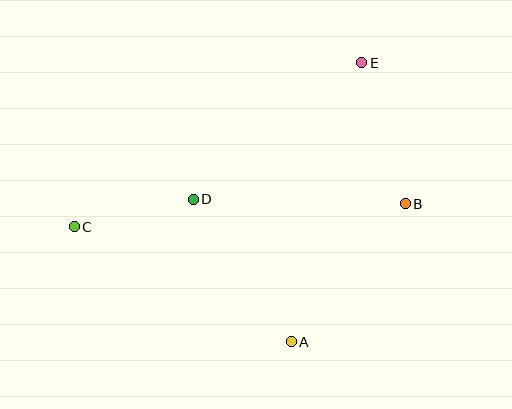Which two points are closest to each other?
Points C and D are closest to each other.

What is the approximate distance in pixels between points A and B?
The distance between A and B is approximately 179 pixels.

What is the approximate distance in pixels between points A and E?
The distance between A and E is approximately 288 pixels.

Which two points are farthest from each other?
Points B and C are farthest from each other.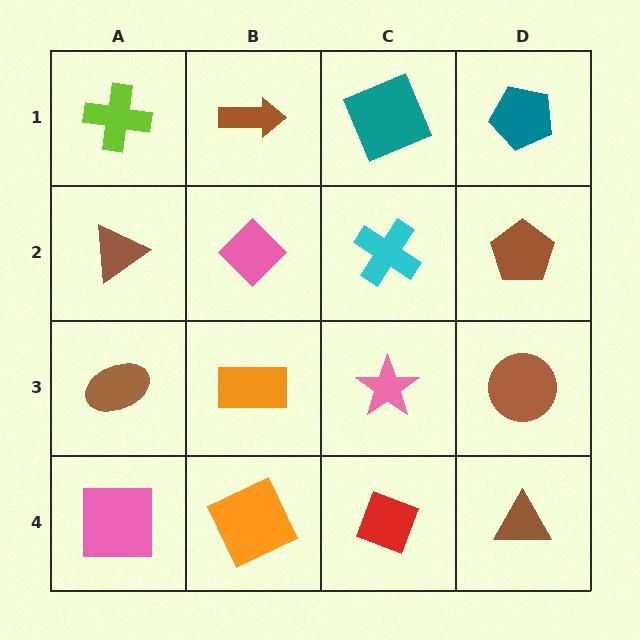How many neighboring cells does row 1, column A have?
2.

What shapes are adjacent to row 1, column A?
A brown triangle (row 2, column A), a brown arrow (row 1, column B).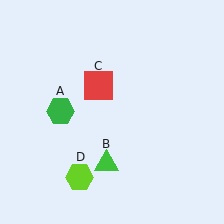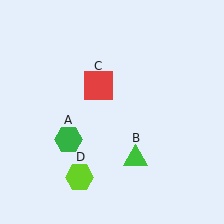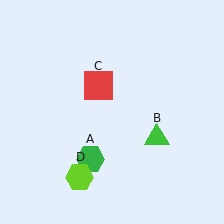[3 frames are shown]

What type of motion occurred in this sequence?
The green hexagon (object A), green triangle (object B) rotated counterclockwise around the center of the scene.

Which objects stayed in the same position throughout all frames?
Red square (object C) and lime hexagon (object D) remained stationary.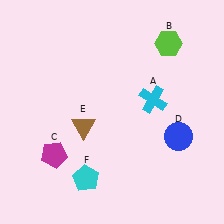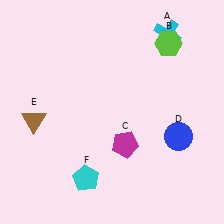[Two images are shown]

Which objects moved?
The objects that moved are: the cyan cross (A), the magenta pentagon (C), the brown triangle (E).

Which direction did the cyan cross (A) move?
The cyan cross (A) moved up.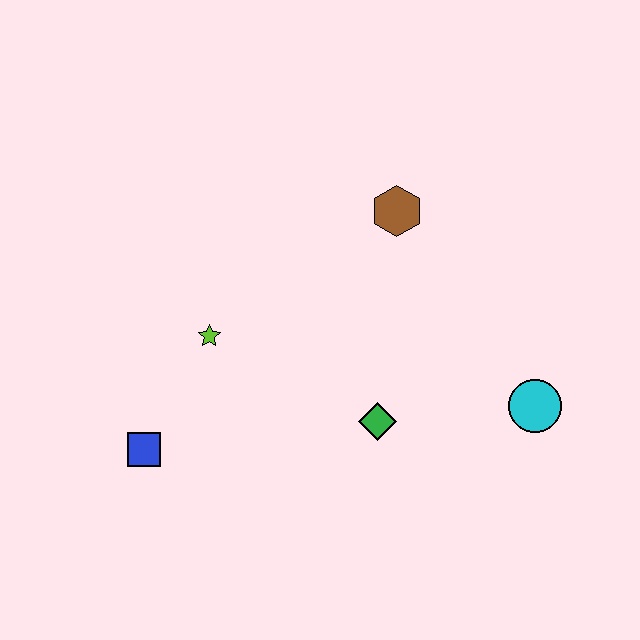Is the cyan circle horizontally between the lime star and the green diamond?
No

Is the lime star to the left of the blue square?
No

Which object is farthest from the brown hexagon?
The blue square is farthest from the brown hexagon.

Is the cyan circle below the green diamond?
No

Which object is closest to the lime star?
The blue square is closest to the lime star.